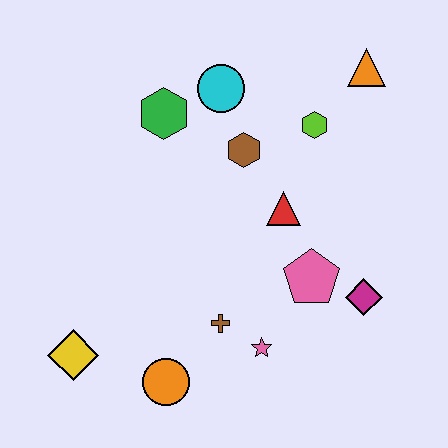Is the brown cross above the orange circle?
Yes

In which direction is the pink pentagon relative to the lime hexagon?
The pink pentagon is below the lime hexagon.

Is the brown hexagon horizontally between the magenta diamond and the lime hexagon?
No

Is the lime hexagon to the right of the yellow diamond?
Yes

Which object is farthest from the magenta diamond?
The yellow diamond is farthest from the magenta diamond.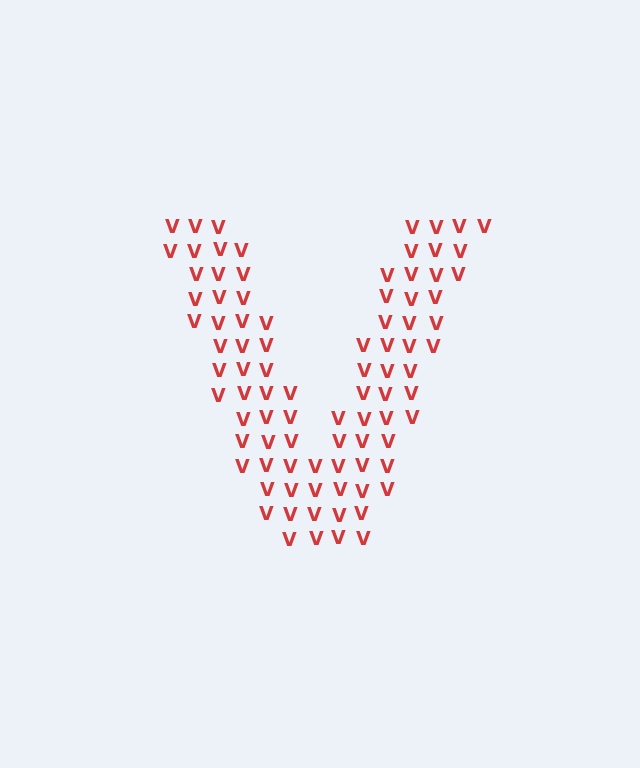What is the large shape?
The large shape is the letter V.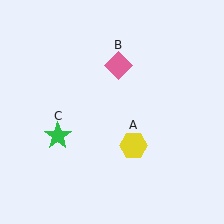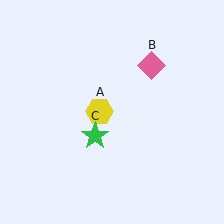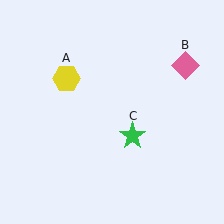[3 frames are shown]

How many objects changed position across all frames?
3 objects changed position: yellow hexagon (object A), pink diamond (object B), green star (object C).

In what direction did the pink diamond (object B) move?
The pink diamond (object B) moved right.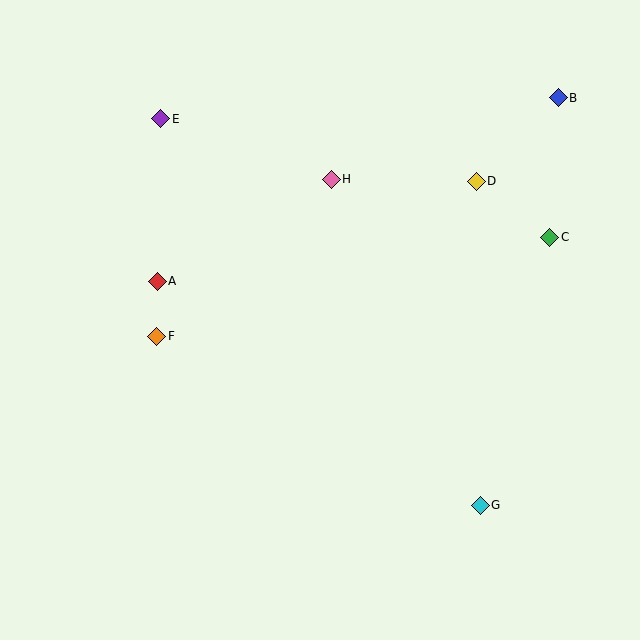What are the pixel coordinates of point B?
Point B is at (558, 98).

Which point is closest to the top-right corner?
Point B is closest to the top-right corner.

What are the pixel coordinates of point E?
Point E is at (161, 119).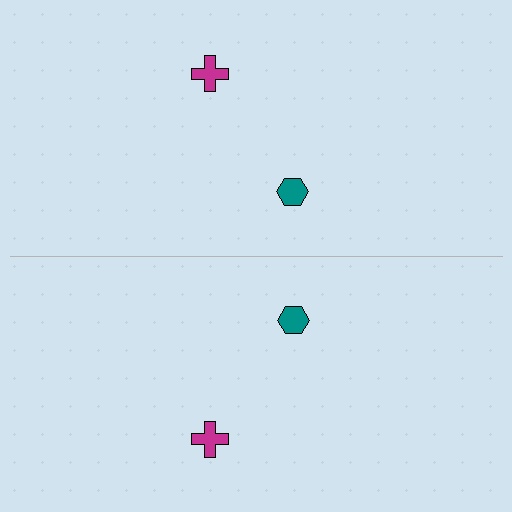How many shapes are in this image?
There are 4 shapes in this image.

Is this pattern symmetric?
Yes, this pattern has bilateral (reflection) symmetry.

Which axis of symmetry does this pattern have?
The pattern has a horizontal axis of symmetry running through the center of the image.